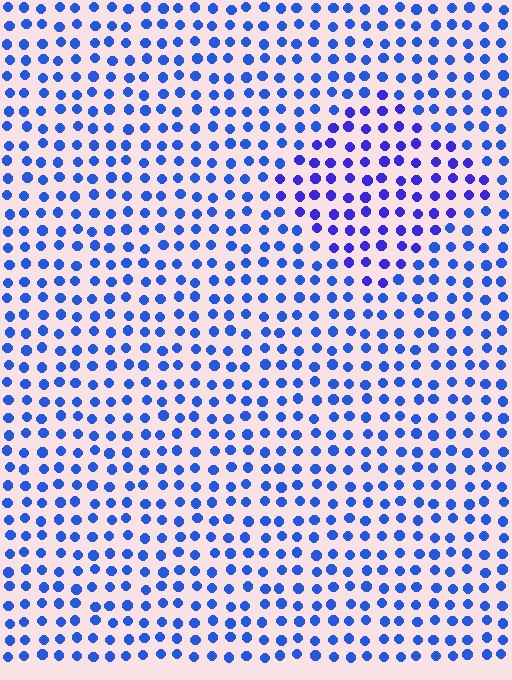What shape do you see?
I see a diamond.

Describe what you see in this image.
The image is filled with small blue elements in a uniform arrangement. A diamond-shaped region is visible where the elements are tinted to a slightly different hue, forming a subtle color boundary.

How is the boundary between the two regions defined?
The boundary is defined purely by a slight shift in hue (about 24 degrees). Spacing, size, and orientation are identical on both sides.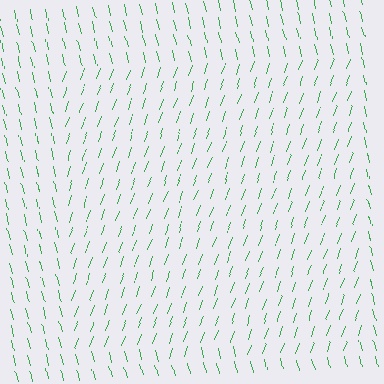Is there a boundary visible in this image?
Yes, there is a texture boundary formed by a change in line orientation.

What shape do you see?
I see a rectangle.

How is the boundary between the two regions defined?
The boundary is defined purely by a change in line orientation (approximately 34 degrees difference). All lines are the same color and thickness.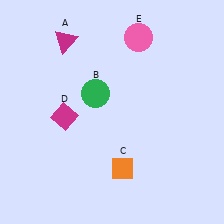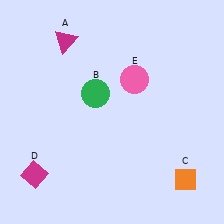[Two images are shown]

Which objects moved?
The objects that moved are: the orange diamond (C), the magenta diamond (D), the pink circle (E).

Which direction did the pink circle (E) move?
The pink circle (E) moved down.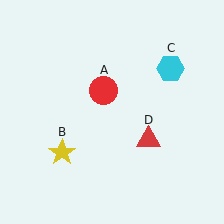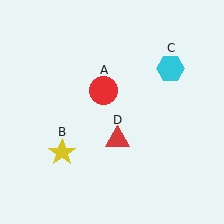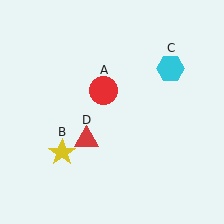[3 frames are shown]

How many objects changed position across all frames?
1 object changed position: red triangle (object D).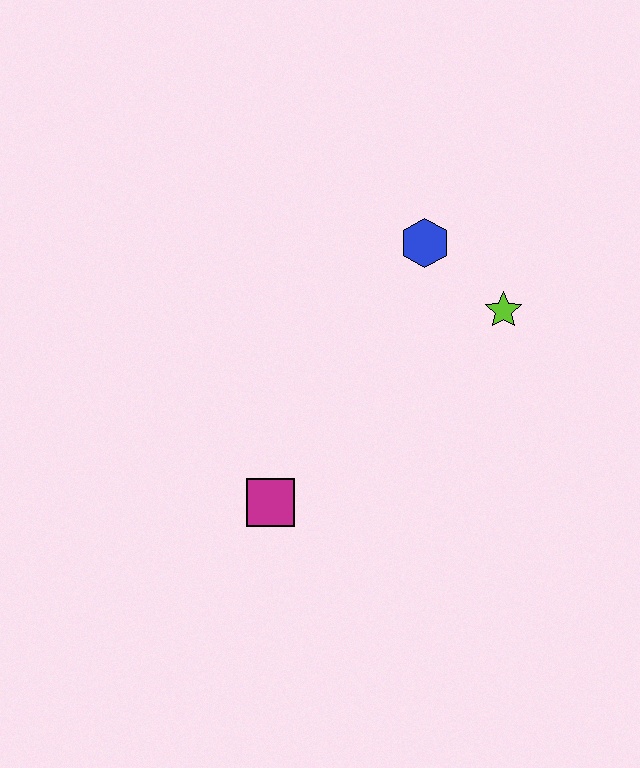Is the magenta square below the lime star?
Yes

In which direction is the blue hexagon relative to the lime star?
The blue hexagon is to the left of the lime star.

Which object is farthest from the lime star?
The magenta square is farthest from the lime star.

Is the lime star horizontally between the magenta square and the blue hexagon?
No